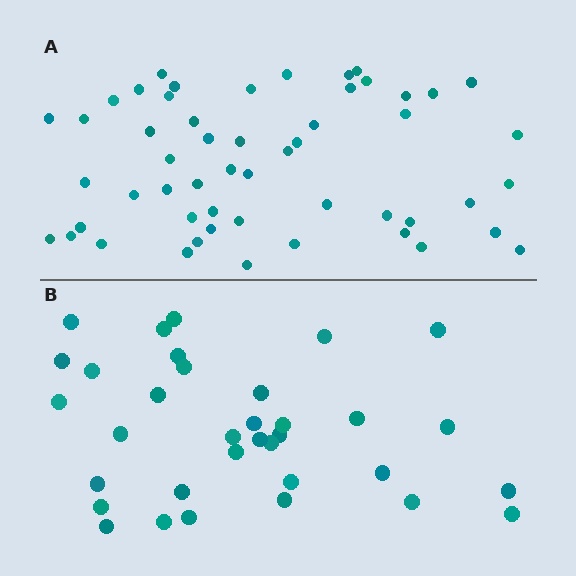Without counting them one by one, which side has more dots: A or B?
Region A (the top region) has more dots.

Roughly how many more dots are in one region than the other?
Region A has approximately 20 more dots than region B.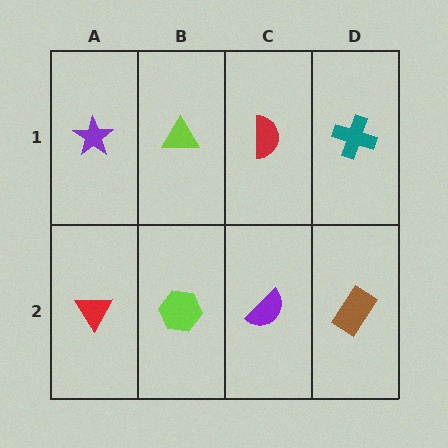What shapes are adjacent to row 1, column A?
A red triangle (row 2, column A), a lime triangle (row 1, column B).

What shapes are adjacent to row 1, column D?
A brown rectangle (row 2, column D), a red semicircle (row 1, column C).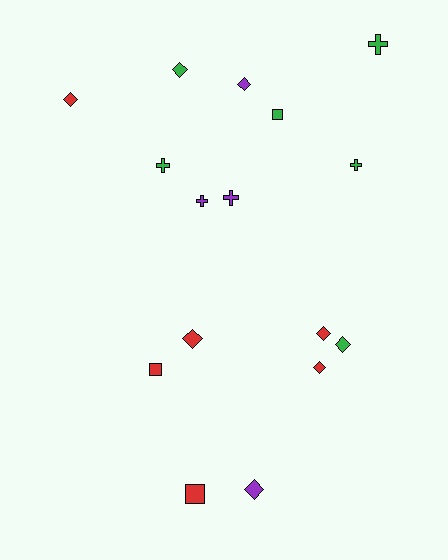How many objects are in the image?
There are 16 objects.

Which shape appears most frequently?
Diamond, with 8 objects.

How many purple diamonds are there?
There are 2 purple diamonds.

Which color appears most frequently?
Green, with 6 objects.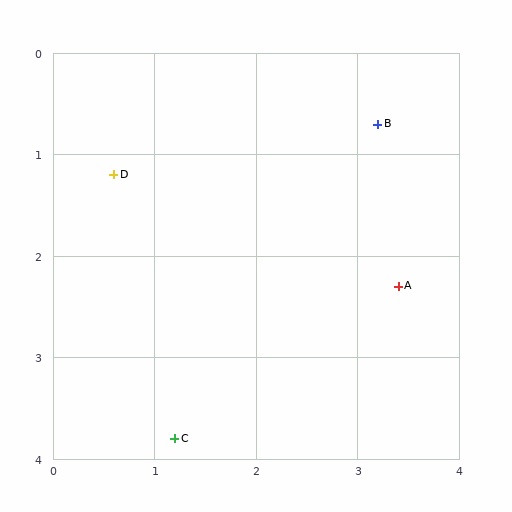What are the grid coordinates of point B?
Point B is at approximately (3.2, 0.7).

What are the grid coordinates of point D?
Point D is at approximately (0.6, 1.2).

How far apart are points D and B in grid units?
Points D and B are about 2.6 grid units apart.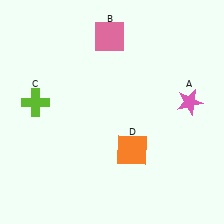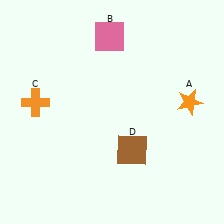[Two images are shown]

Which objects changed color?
A changed from pink to orange. C changed from lime to orange. D changed from orange to brown.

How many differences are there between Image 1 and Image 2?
There are 3 differences between the two images.